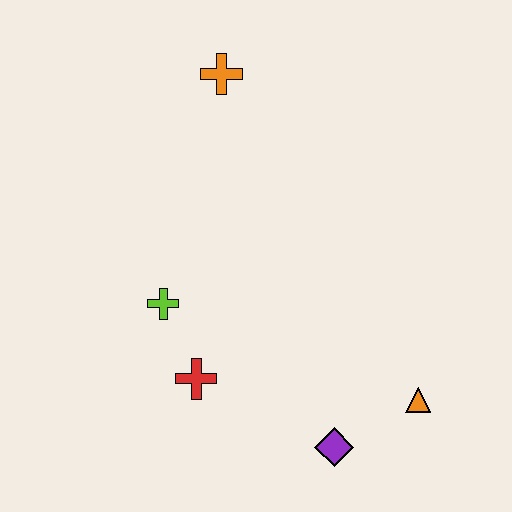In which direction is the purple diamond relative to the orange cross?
The purple diamond is below the orange cross.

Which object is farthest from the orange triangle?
The orange cross is farthest from the orange triangle.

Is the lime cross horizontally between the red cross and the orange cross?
No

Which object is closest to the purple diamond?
The orange triangle is closest to the purple diamond.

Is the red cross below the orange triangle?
No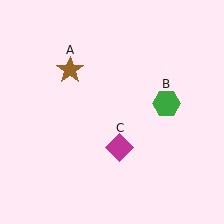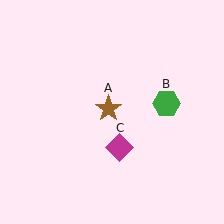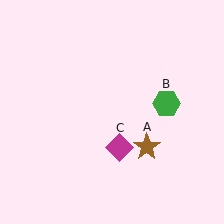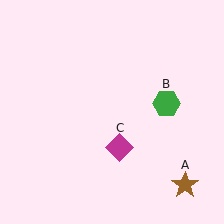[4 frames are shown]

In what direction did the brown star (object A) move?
The brown star (object A) moved down and to the right.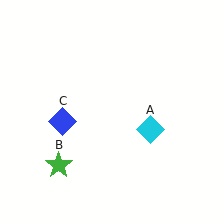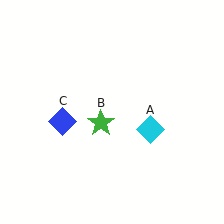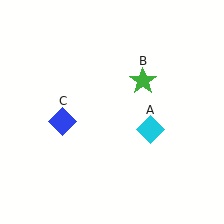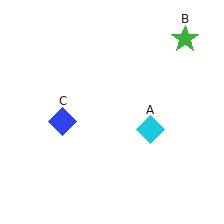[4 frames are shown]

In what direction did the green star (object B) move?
The green star (object B) moved up and to the right.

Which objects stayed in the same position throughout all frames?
Cyan diamond (object A) and blue diamond (object C) remained stationary.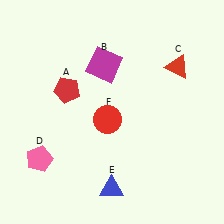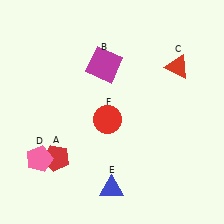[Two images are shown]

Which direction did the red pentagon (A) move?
The red pentagon (A) moved down.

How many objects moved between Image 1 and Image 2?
1 object moved between the two images.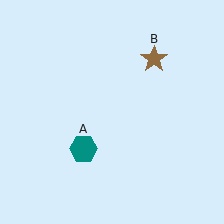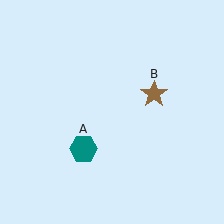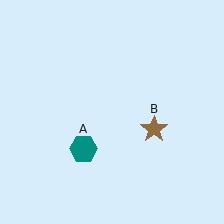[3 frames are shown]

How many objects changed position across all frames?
1 object changed position: brown star (object B).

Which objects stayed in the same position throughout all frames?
Teal hexagon (object A) remained stationary.